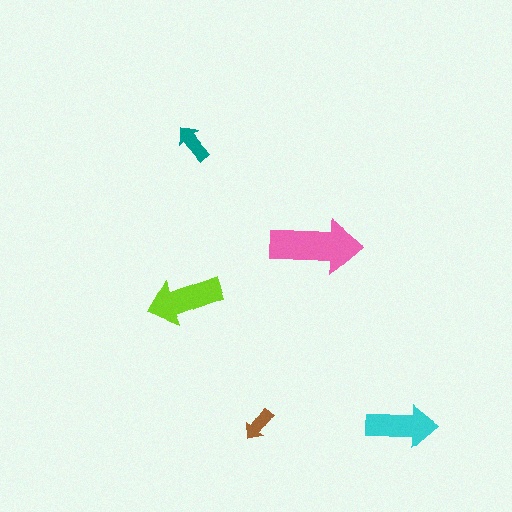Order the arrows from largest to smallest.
the pink one, the lime one, the cyan one, the teal one, the brown one.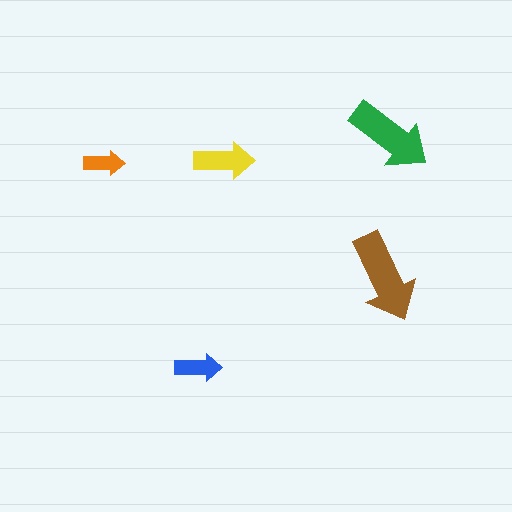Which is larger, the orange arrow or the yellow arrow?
The yellow one.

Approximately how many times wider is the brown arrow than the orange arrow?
About 2 times wider.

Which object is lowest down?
The blue arrow is bottommost.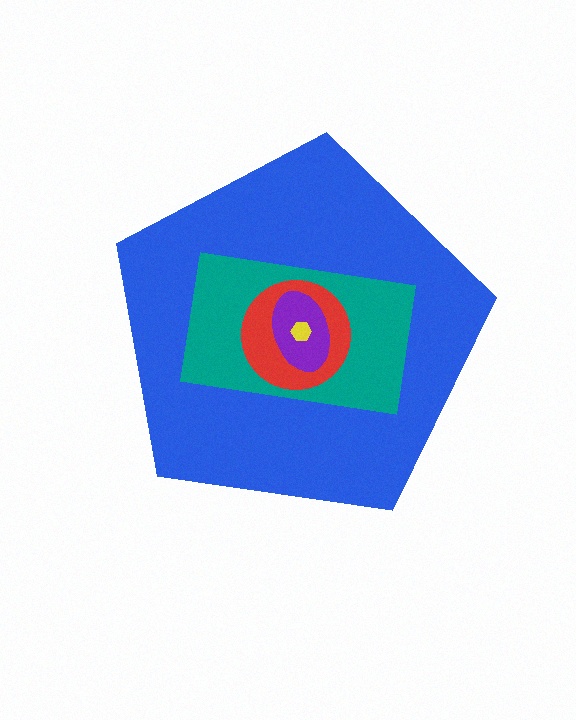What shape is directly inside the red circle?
The purple ellipse.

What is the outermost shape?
The blue pentagon.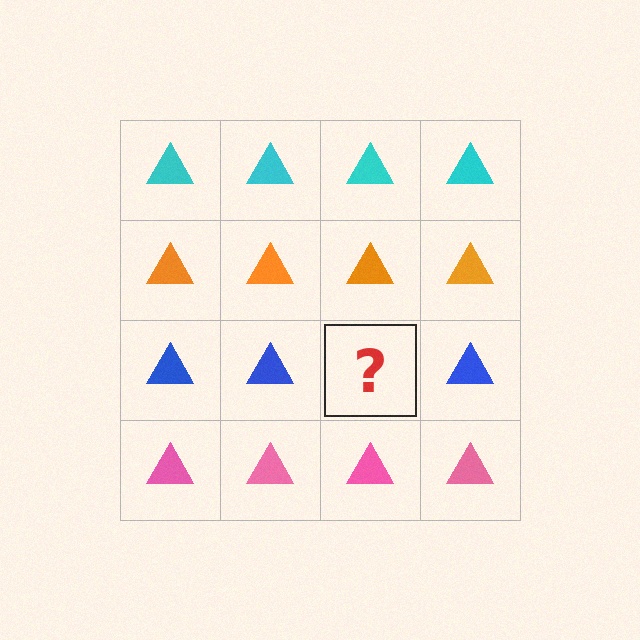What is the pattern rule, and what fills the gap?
The rule is that each row has a consistent color. The gap should be filled with a blue triangle.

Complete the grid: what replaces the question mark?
The question mark should be replaced with a blue triangle.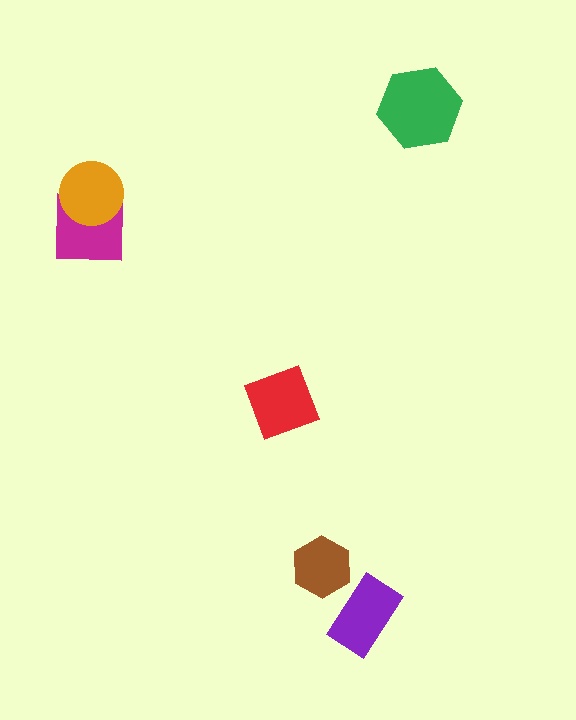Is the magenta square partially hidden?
Yes, it is partially covered by another shape.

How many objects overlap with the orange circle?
1 object overlaps with the orange circle.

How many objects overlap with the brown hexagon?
0 objects overlap with the brown hexagon.